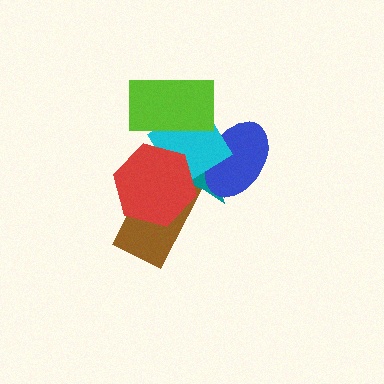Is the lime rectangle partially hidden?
No, no other shape covers it.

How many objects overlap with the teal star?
4 objects overlap with the teal star.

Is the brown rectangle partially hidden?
Yes, it is partially covered by another shape.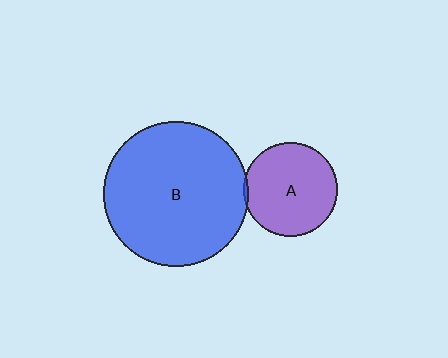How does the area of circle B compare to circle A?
Approximately 2.4 times.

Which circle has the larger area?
Circle B (blue).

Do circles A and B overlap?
Yes.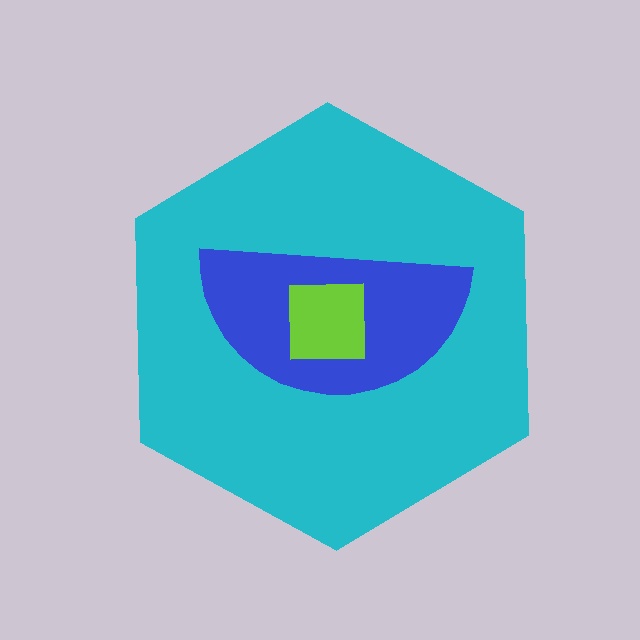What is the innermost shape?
The lime square.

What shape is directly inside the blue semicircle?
The lime square.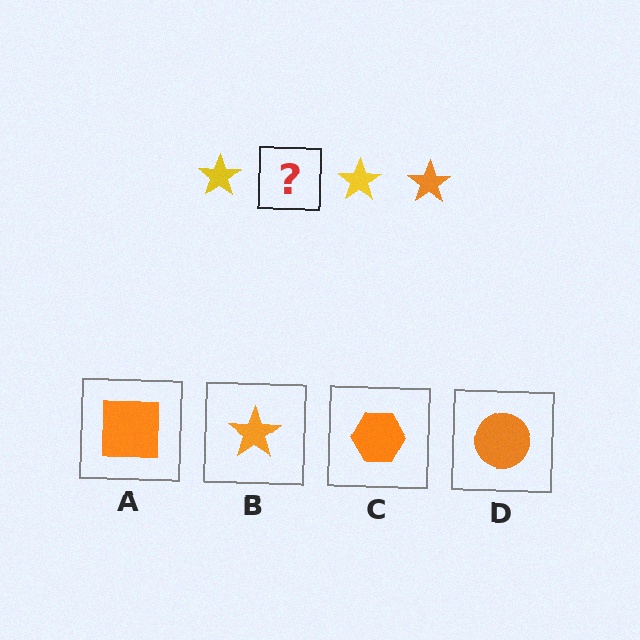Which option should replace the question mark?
Option B.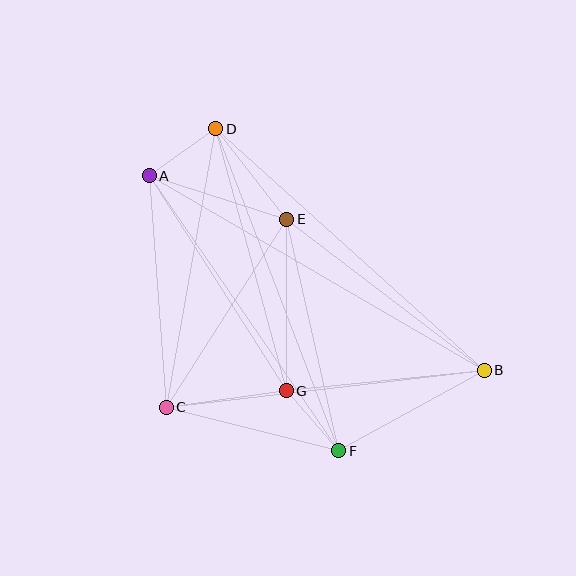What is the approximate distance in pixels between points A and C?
The distance between A and C is approximately 232 pixels.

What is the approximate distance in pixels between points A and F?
The distance between A and F is approximately 334 pixels.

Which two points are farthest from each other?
Points A and B are farthest from each other.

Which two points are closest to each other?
Points F and G are closest to each other.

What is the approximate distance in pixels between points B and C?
The distance between B and C is approximately 320 pixels.